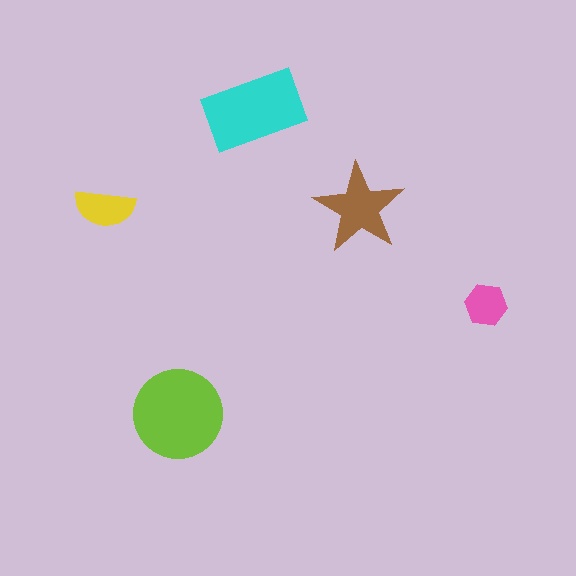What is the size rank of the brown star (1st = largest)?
3rd.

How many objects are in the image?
There are 5 objects in the image.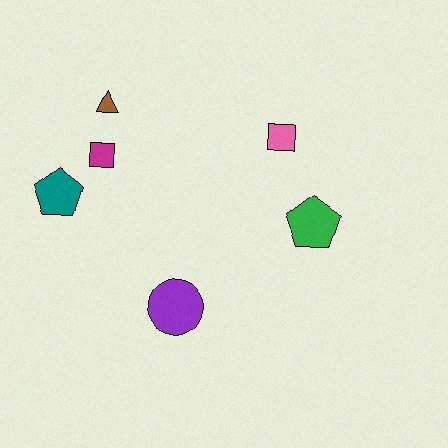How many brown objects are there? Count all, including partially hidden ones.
There is 1 brown object.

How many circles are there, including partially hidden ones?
There is 1 circle.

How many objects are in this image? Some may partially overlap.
There are 6 objects.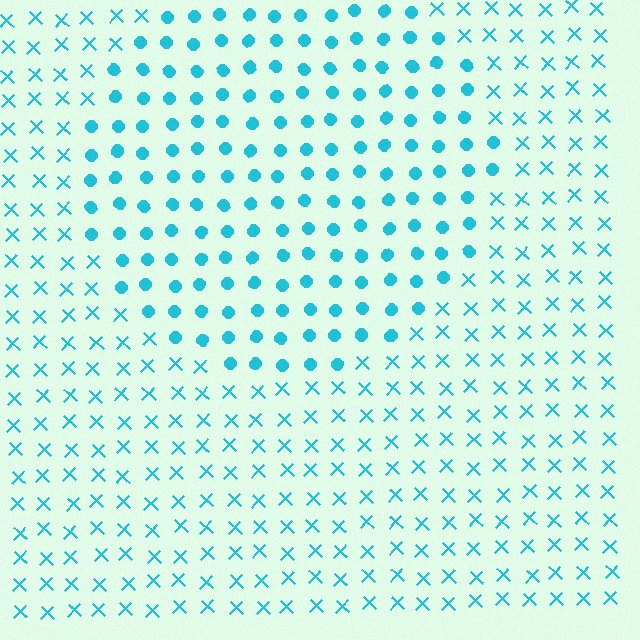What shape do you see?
I see a circle.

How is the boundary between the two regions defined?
The boundary is defined by a change in element shape: circles inside vs. X marks outside. All elements share the same color and spacing.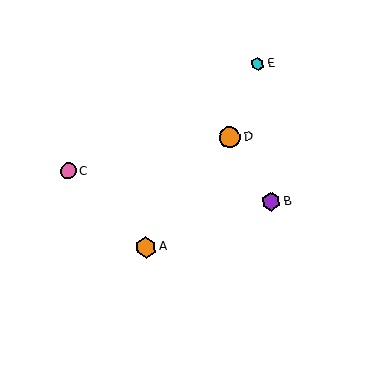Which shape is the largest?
The orange hexagon (labeled A) is the largest.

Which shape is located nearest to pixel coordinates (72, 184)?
The pink circle (labeled C) at (68, 171) is nearest to that location.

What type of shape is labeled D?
Shape D is an orange circle.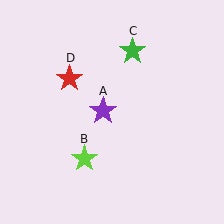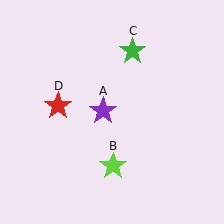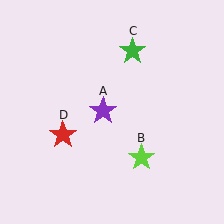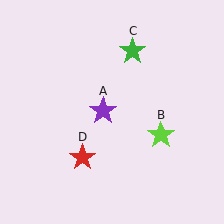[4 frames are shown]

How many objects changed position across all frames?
2 objects changed position: lime star (object B), red star (object D).